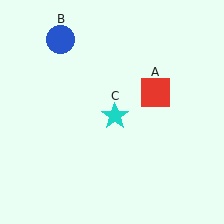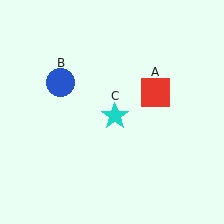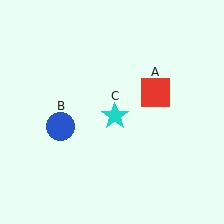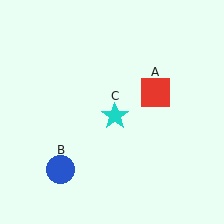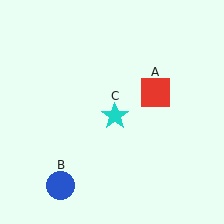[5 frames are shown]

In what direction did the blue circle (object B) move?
The blue circle (object B) moved down.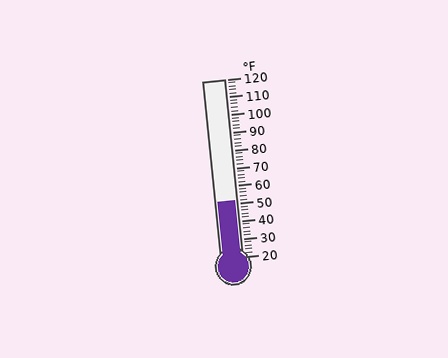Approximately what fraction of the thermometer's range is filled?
The thermometer is filled to approximately 30% of its range.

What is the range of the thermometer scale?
The thermometer scale ranges from 20°F to 120°F.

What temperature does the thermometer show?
The thermometer shows approximately 52°F.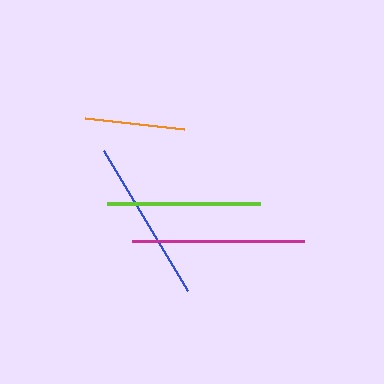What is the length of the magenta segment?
The magenta segment is approximately 172 pixels long.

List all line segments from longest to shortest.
From longest to shortest: magenta, blue, lime, orange.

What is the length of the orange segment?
The orange segment is approximately 100 pixels long.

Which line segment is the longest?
The magenta line is the longest at approximately 172 pixels.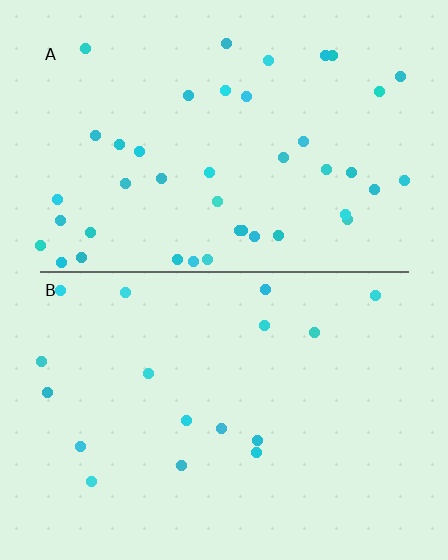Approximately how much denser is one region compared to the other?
Approximately 2.6× — region A over region B.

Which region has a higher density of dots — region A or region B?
A (the top).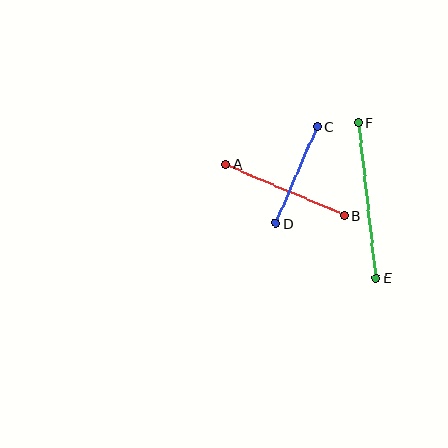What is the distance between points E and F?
The distance is approximately 156 pixels.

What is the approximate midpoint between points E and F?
The midpoint is at approximately (367, 200) pixels.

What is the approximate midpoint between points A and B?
The midpoint is at approximately (285, 190) pixels.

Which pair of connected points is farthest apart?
Points E and F are farthest apart.